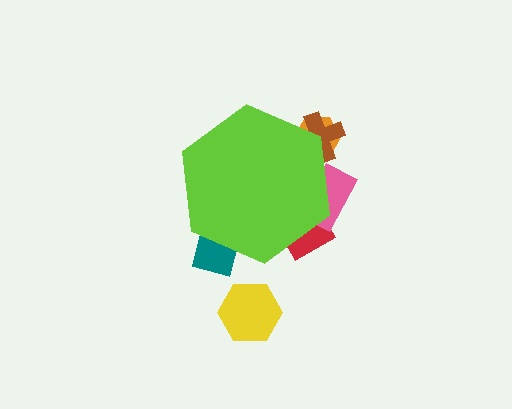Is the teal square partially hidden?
Yes, the teal square is partially hidden behind the lime hexagon.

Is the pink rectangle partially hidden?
Yes, the pink rectangle is partially hidden behind the lime hexagon.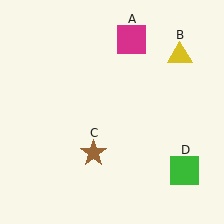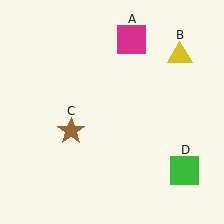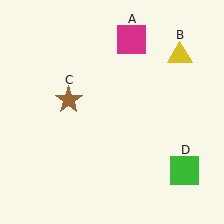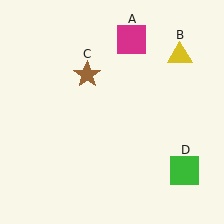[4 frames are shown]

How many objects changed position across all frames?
1 object changed position: brown star (object C).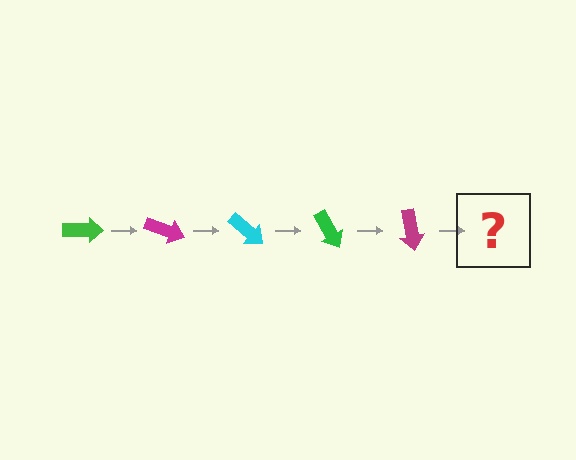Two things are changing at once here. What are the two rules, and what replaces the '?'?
The two rules are that it rotates 20 degrees each step and the color cycles through green, magenta, and cyan. The '?' should be a cyan arrow, rotated 100 degrees from the start.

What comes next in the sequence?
The next element should be a cyan arrow, rotated 100 degrees from the start.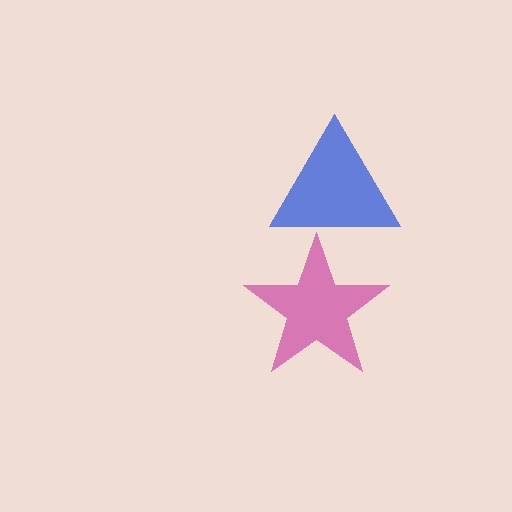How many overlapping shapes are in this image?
There are 2 overlapping shapes in the image.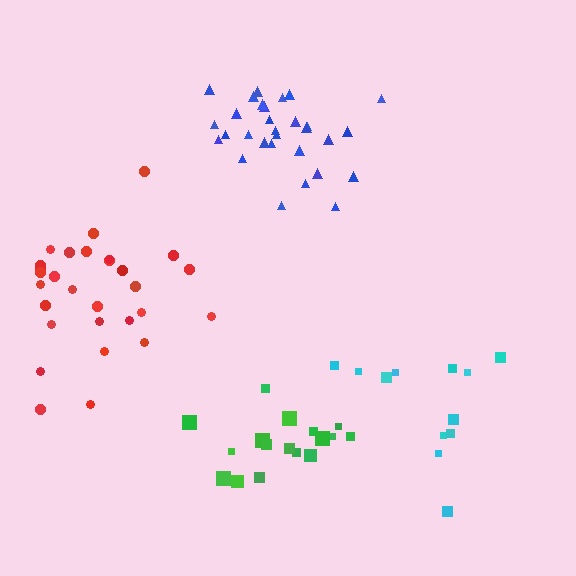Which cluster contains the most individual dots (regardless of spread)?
Blue (30).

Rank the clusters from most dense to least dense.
blue, green, red, cyan.